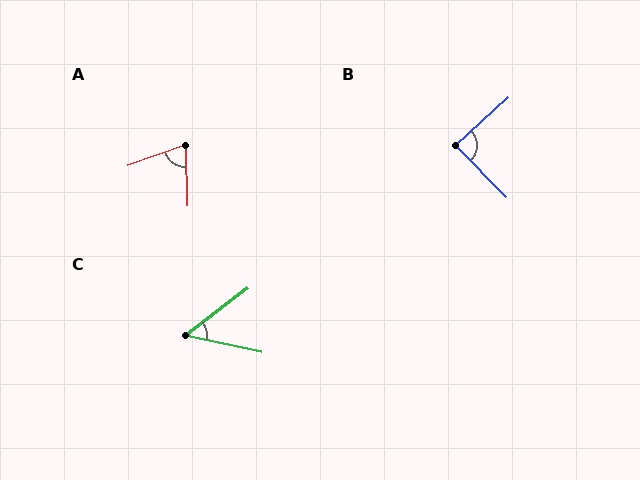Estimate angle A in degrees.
Approximately 72 degrees.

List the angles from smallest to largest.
C (49°), A (72°), B (88°).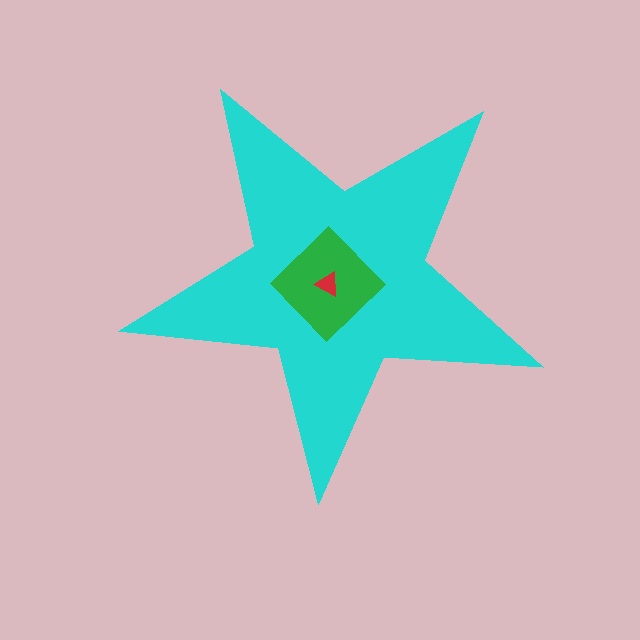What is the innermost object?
The red triangle.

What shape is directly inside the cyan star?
The green diamond.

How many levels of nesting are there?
3.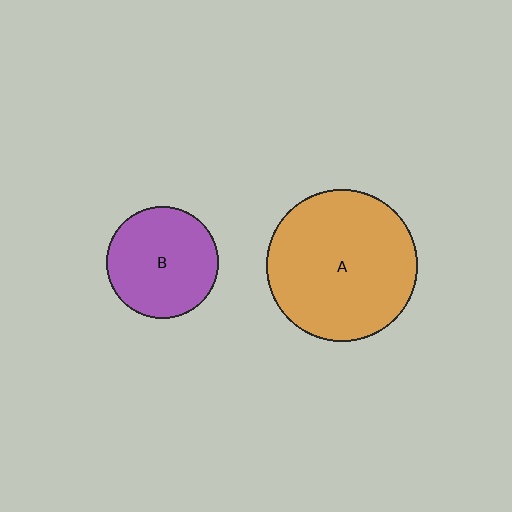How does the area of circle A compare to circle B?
Approximately 1.8 times.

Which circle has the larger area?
Circle A (orange).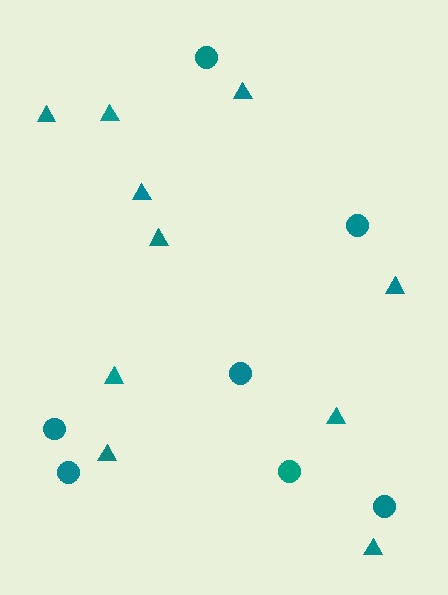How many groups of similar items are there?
There are 2 groups: one group of circles (7) and one group of triangles (10).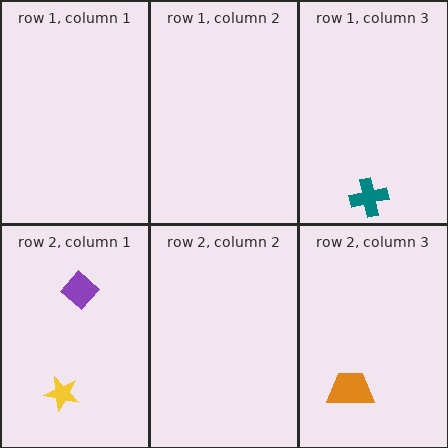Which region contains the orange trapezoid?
The row 2, column 3 region.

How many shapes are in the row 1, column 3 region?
1.